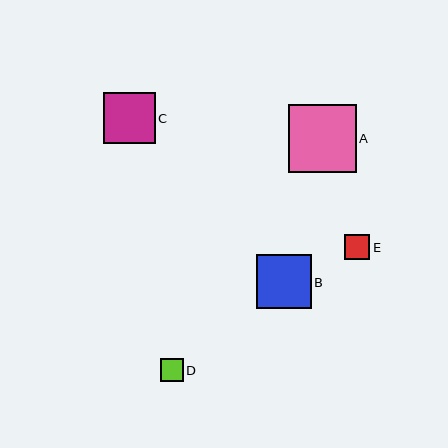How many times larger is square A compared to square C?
Square A is approximately 1.3 times the size of square C.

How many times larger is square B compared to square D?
Square B is approximately 2.4 times the size of square D.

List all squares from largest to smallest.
From largest to smallest: A, B, C, E, D.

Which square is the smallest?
Square D is the smallest with a size of approximately 23 pixels.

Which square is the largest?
Square A is the largest with a size of approximately 68 pixels.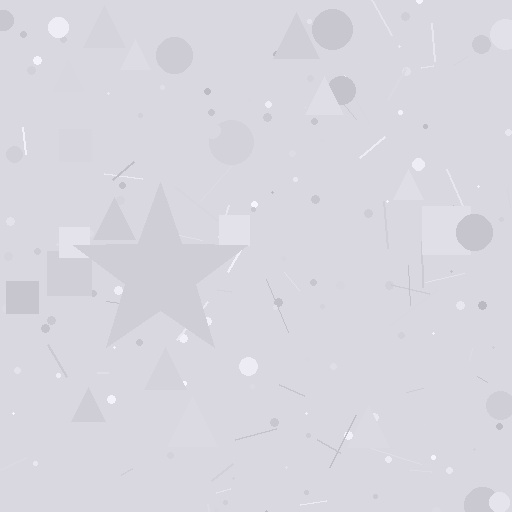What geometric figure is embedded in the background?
A star is embedded in the background.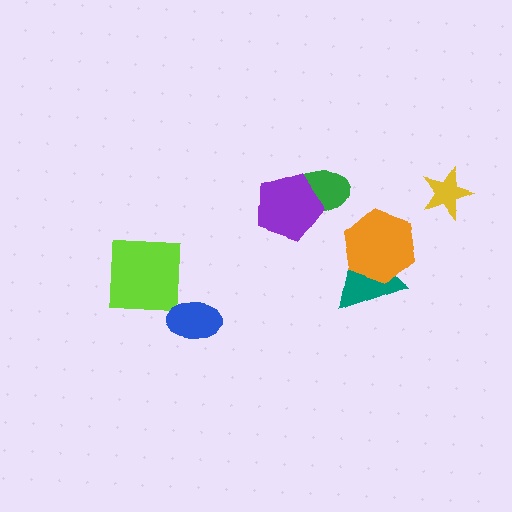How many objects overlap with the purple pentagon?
1 object overlaps with the purple pentagon.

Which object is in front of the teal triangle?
The orange hexagon is in front of the teal triangle.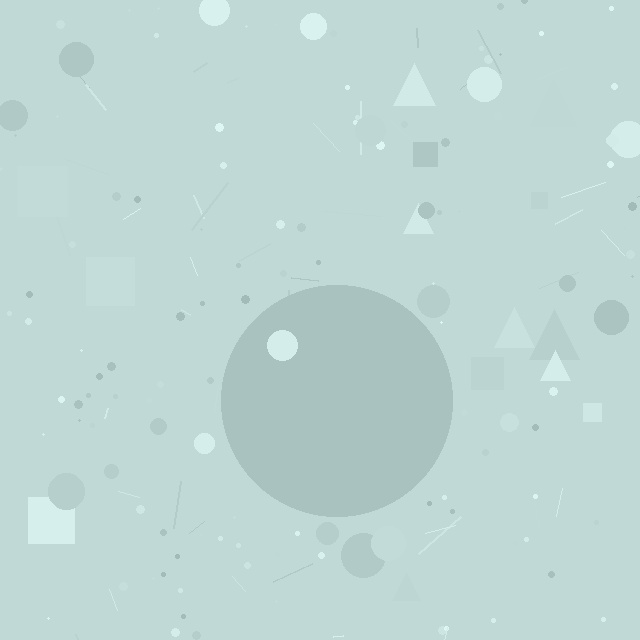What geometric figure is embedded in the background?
A circle is embedded in the background.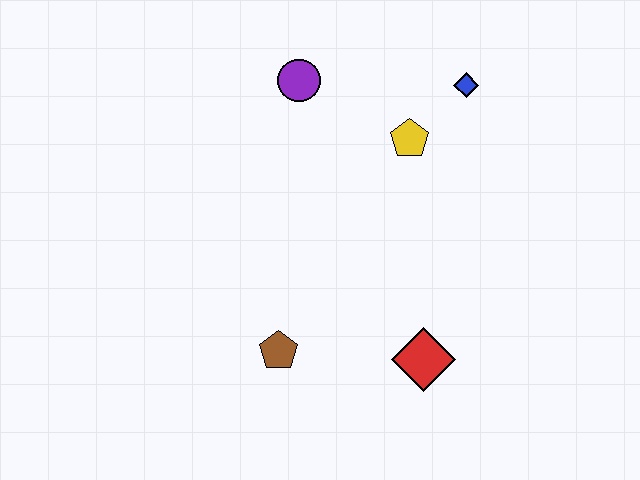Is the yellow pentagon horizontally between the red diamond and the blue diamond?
No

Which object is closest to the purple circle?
The yellow pentagon is closest to the purple circle.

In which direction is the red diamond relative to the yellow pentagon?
The red diamond is below the yellow pentagon.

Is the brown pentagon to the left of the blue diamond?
Yes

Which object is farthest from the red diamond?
The purple circle is farthest from the red diamond.